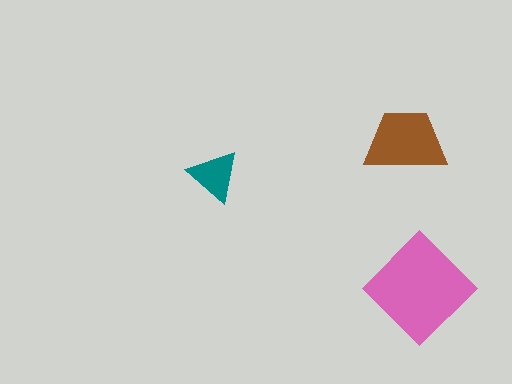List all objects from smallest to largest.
The teal triangle, the brown trapezoid, the pink diamond.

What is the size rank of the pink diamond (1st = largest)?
1st.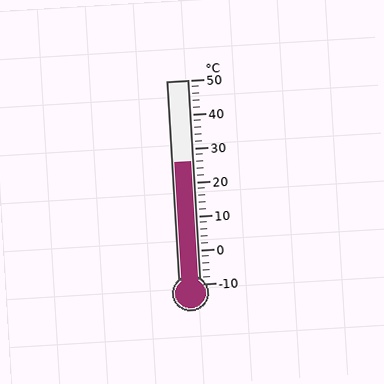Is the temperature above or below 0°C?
The temperature is above 0°C.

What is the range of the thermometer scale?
The thermometer scale ranges from -10°C to 50°C.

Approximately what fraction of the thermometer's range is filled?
The thermometer is filled to approximately 60% of its range.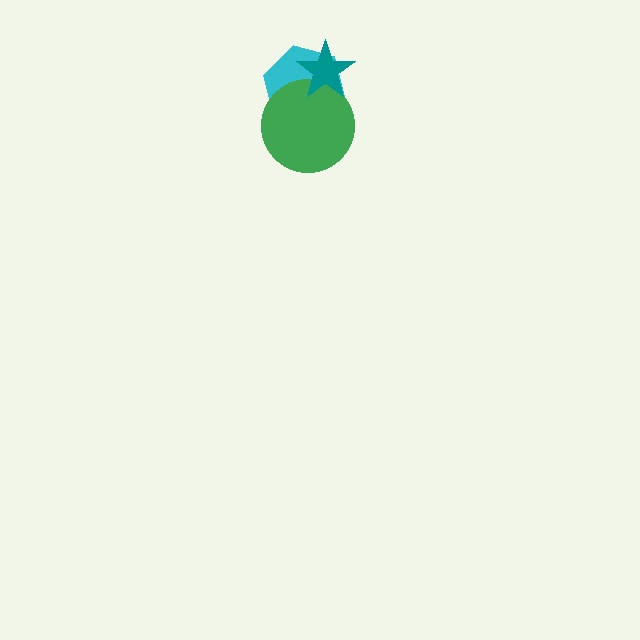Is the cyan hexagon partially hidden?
Yes, it is partially covered by another shape.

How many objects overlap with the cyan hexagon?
2 objects overlap with the cyan hexagon.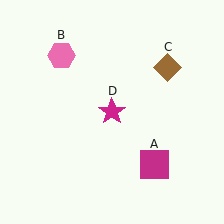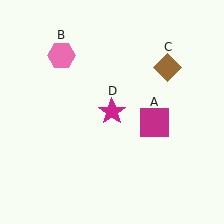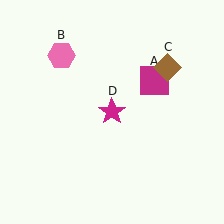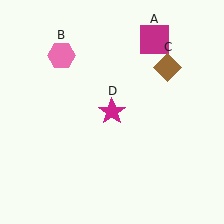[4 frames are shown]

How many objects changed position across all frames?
1 object changed position: magenta square (object A).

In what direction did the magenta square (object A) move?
The magenta square (object A) moved up.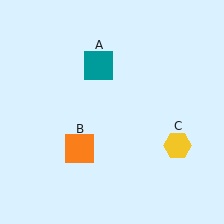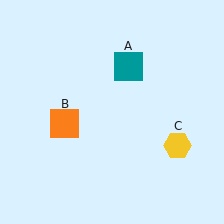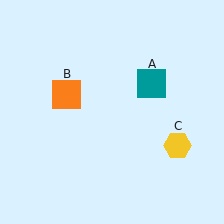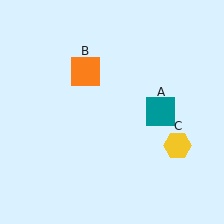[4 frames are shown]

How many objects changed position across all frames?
2 objects changed position: teal square (object A), orange square (object B).